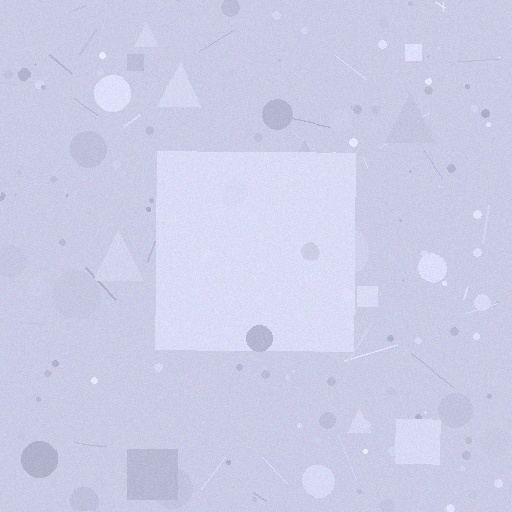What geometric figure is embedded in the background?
A square is embedded in the background.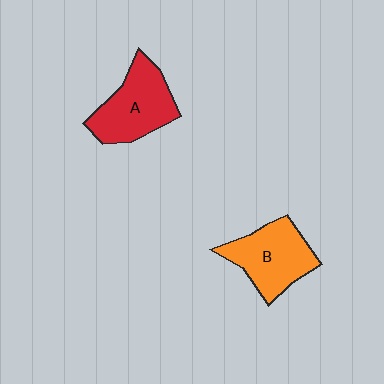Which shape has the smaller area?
Shape B (orange).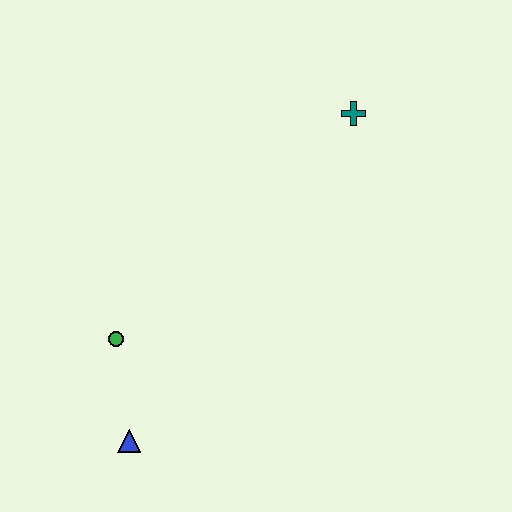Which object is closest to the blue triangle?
The green circle is closest to the blue triangle.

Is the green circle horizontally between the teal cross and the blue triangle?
No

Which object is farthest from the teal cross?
The blue triangle is farthest from the teal cross.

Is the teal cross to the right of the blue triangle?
Yes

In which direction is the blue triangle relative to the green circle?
The blue triangle is below the green circle.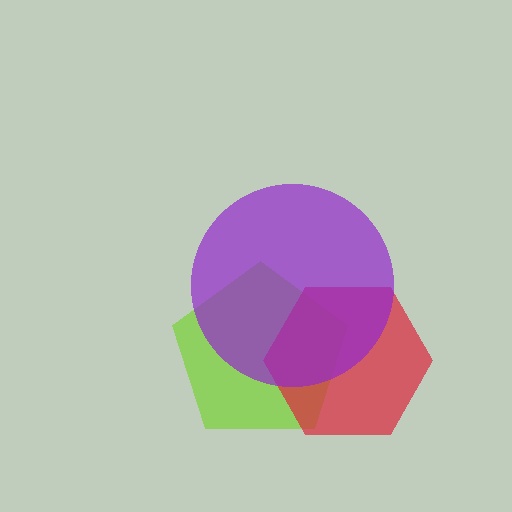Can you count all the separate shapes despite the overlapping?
Yes, there are 3 separate shapes.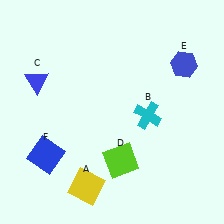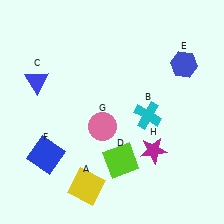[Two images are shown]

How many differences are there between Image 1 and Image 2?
There are 2 differences between the two images.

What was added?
A pink circle (G), a magenta star (H) were added in Image 2.